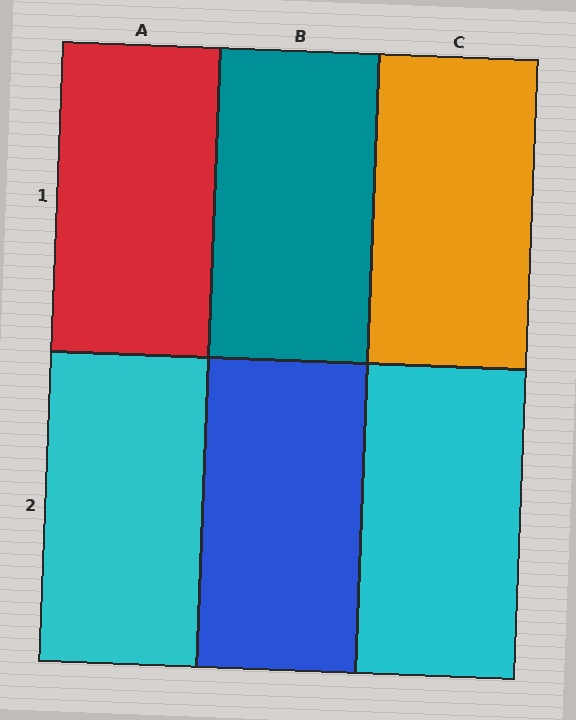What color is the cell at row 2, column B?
Blue.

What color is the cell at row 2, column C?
Cyan.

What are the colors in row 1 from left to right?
Red, teal, orange.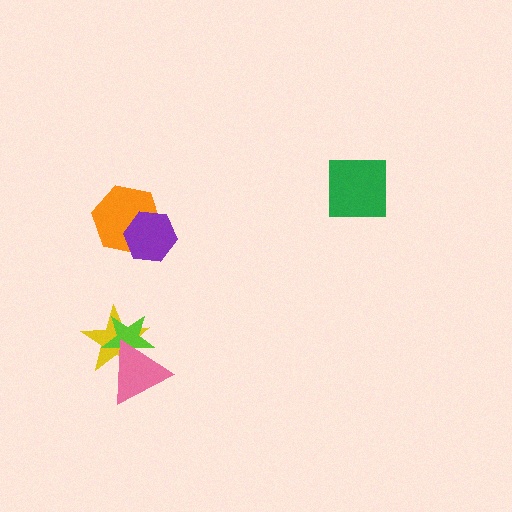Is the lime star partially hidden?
Yes, it is partially covered by another shape.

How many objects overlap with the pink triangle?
2 objects overlap with the pink triangle.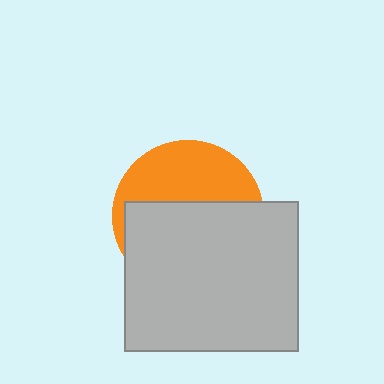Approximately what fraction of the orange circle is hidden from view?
Roughly 59% of the orange circle is hidden behind the light gray rectangle.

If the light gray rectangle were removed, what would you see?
You would see the complete orange circle.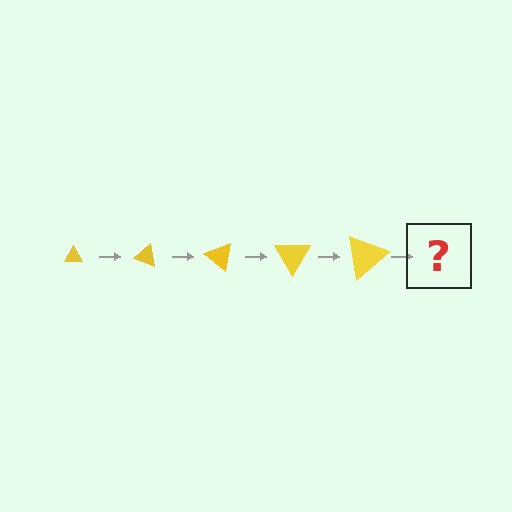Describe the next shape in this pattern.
It should be a triangle, larger than the previous one and rotated 100 degrees from the start.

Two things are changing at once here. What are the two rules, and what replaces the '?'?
The two rules are that the triangle grows larger each step and it rotates 20 degrees each step. The '?' should be a triangle, larger than the previous one and rotated 100 degrees from the start.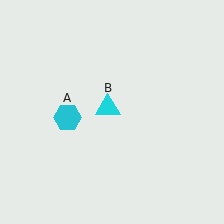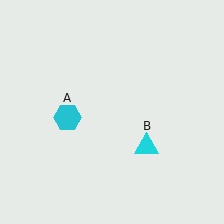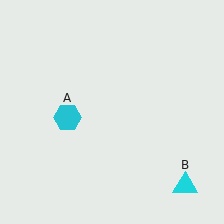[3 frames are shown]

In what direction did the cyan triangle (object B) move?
The cyan triangle (object B) moved down and to the right.